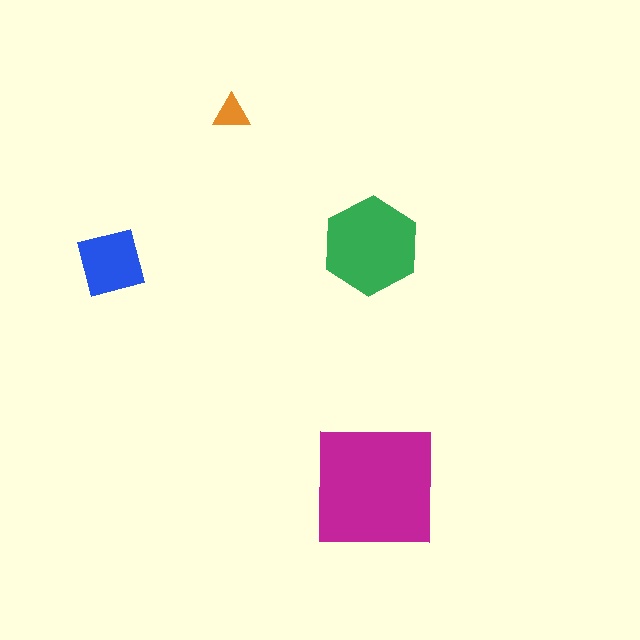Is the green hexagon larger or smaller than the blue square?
Larger.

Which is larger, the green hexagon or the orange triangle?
The green hexagon.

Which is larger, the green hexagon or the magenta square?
The magenta square.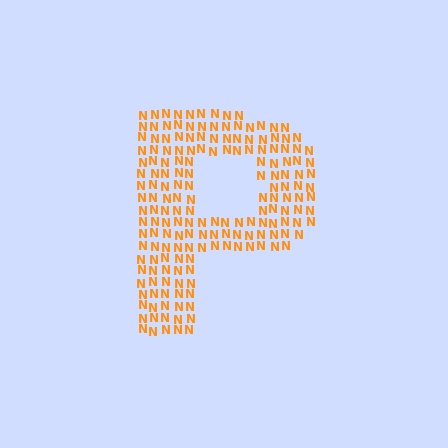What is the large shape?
The large shape is the letter P.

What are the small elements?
The small elements are letter N's.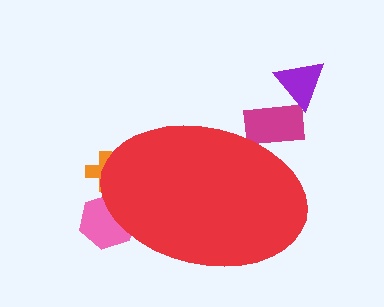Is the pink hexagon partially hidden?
Yes, the pink hexagon is partially hidden behind the red ellipse.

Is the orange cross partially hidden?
Yes, the orange cross is partially hidden behind the red ellipse.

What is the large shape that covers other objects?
A red ellipse.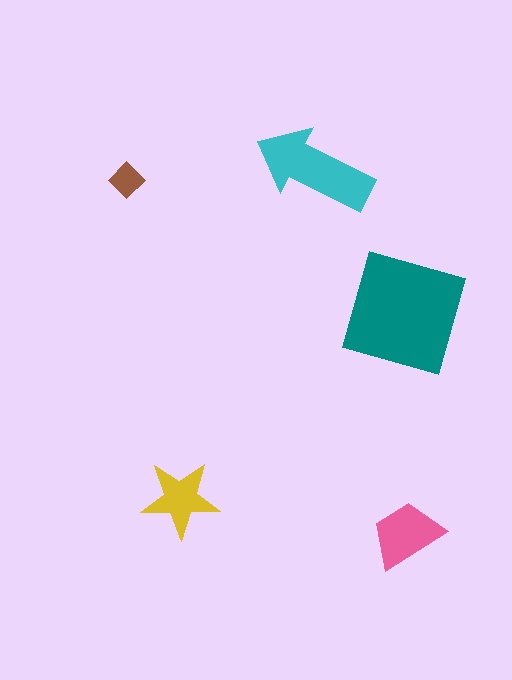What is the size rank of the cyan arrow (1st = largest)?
2nd.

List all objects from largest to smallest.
The teal square, the cyan arrow, the pink trapezoid, the yellow star, the brown diamond.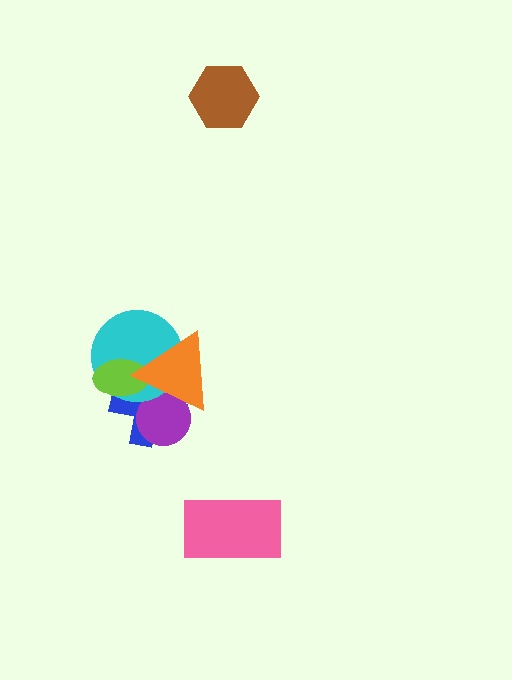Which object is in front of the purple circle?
The orange triangle is in front of the purple circle.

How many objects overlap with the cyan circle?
3 objects overlap with the cyan circle.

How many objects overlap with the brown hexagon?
0 objects overlap with the brown hexagon.